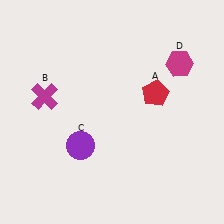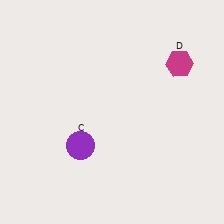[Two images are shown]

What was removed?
The magenta cross (B), the red pentagon (A) were removed in Image 2.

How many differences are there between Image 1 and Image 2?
There are 2 differences between the two images.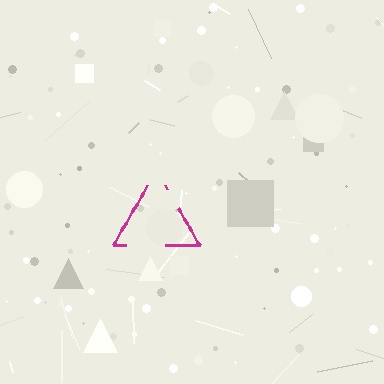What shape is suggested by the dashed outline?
The dashed outline suggests a triangle.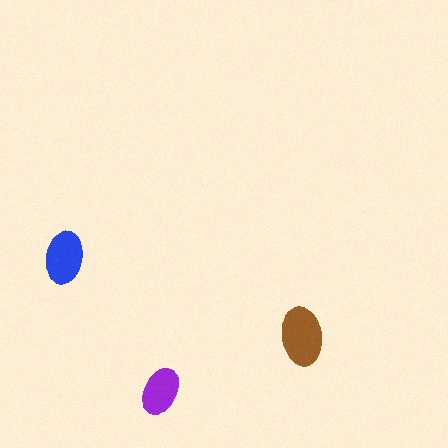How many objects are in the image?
There are 3 objects in the image.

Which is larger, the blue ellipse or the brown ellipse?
The brown one.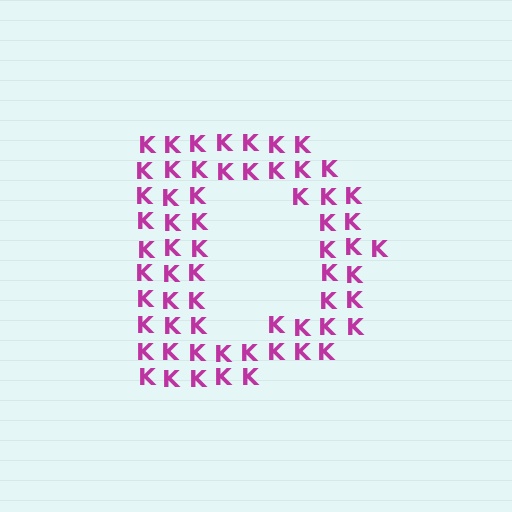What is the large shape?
The large shape is the letter D.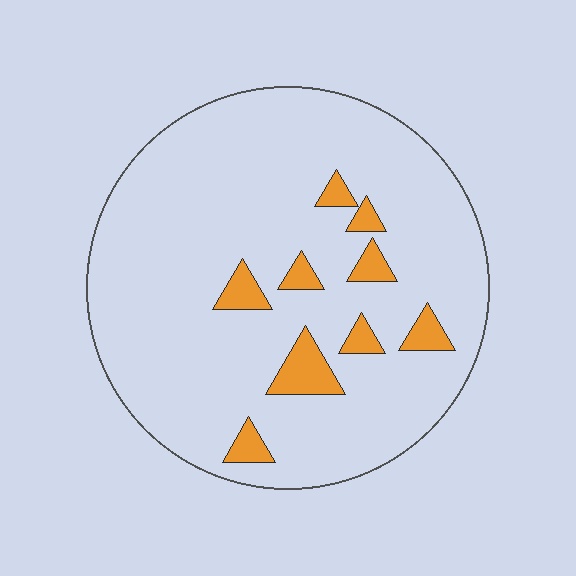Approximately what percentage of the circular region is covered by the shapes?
Approximately 10%.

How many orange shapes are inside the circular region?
9.